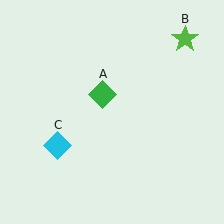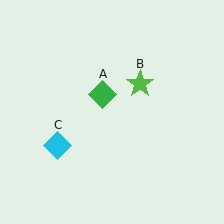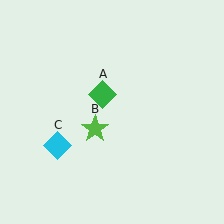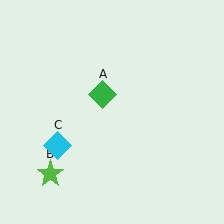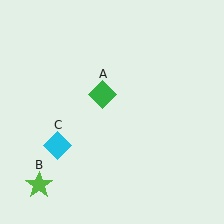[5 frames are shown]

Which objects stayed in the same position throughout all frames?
Green diamond (object A) and cyan diamond (object C) remained stationary.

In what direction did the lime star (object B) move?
The lime star (object B) moved down and to the left.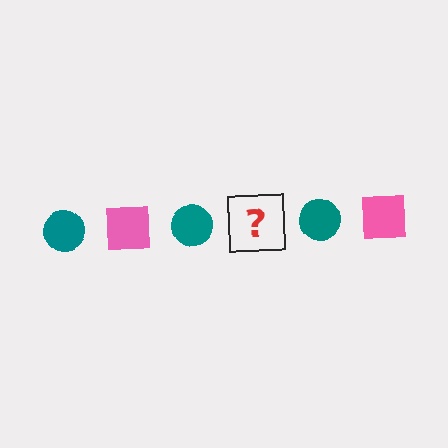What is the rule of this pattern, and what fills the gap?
The rule is that the pattern alternates between teal circle and pink square. The gap should be filled with a pink square.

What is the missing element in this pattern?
The missing element is a pink square.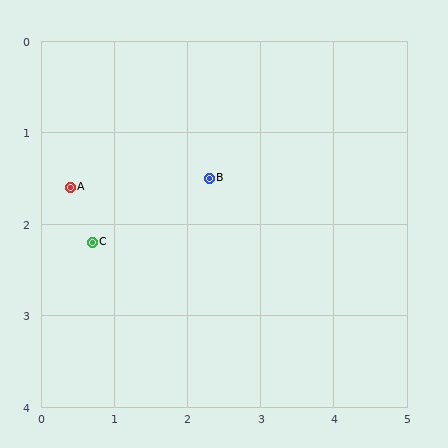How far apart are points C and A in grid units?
Points C and A are about 0.7 grid units apart.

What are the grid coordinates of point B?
Point B is at approximately (2.3, 1.5).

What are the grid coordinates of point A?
Point A is at approximately (0.4, 1.6).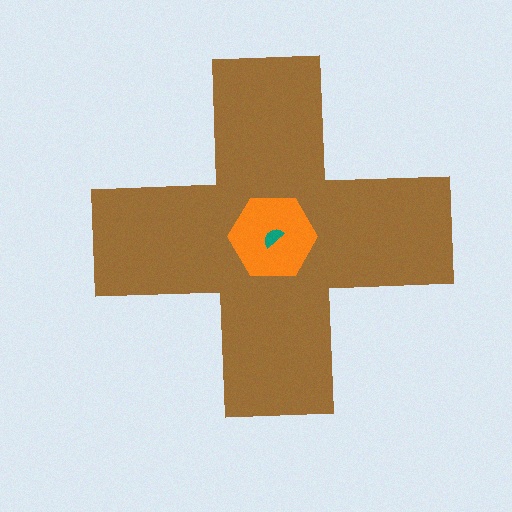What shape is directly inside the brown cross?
The orange hexagon.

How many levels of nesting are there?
3.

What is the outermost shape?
The brown cross.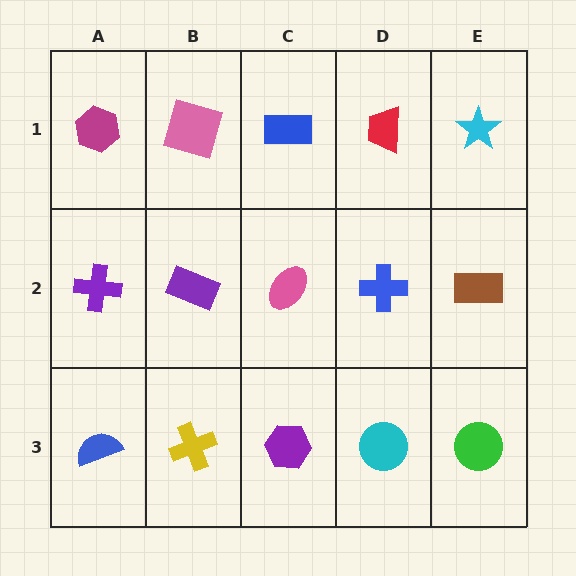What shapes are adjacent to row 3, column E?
A brown rectangle (row 2, column E), a cyan circle (row 3, column D).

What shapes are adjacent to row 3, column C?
A pink ellipse (row 2, column C), a yellow cross (row 3, column B), a cyan circle (row 3, column D).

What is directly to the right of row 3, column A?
A yellow cross.